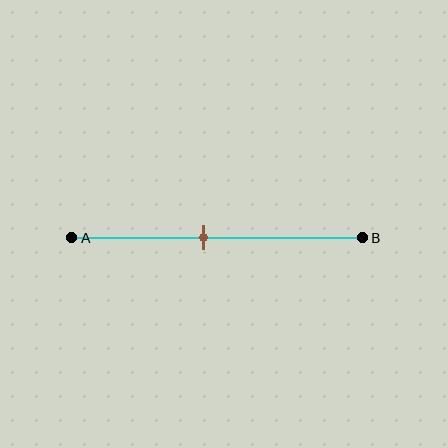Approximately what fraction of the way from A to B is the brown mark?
The brown mark is approximately 45% of the way from A to B.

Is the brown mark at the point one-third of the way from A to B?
No, the mark is at about 45% from A, not at the 33% one-third point.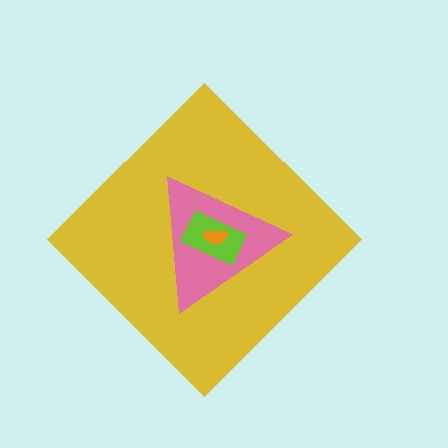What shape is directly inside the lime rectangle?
The orange semicircle.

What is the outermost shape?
The yellow diamond.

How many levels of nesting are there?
4.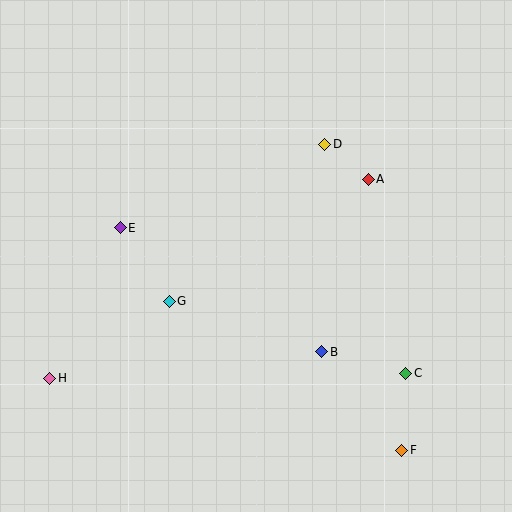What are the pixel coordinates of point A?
Point A is at (368, 179).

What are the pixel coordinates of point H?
Point H is at (50, 378).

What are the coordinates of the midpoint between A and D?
The midpoint between A and D is at (347, 162).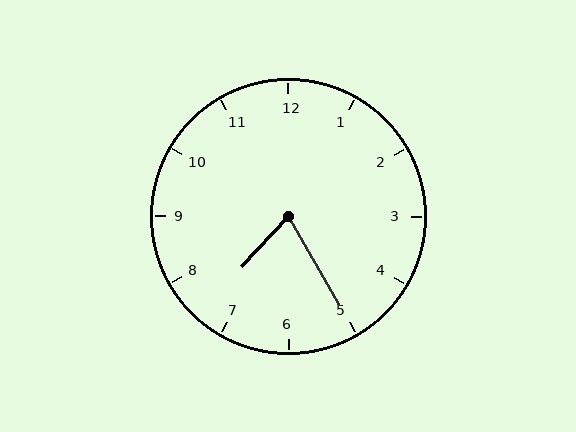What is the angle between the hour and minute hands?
Approximately 72 degrees.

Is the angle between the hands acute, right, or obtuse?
It is acute.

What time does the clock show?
7:25.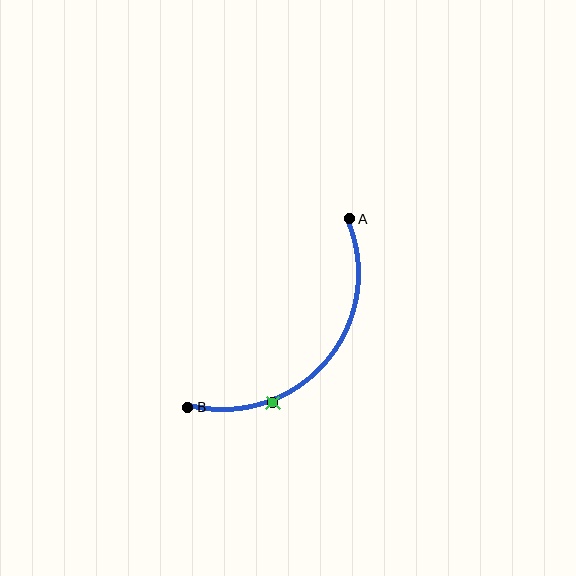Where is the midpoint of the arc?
The arc midpoint is the point on the curve farthest from the straight line joining A and B. It sits below and to the right of that line.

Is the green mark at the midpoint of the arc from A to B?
No. The green mark lies on the arc but is closer to endpoint B. The arc midpoint would be at the point on the curve equidistant along the arc from both A and B.